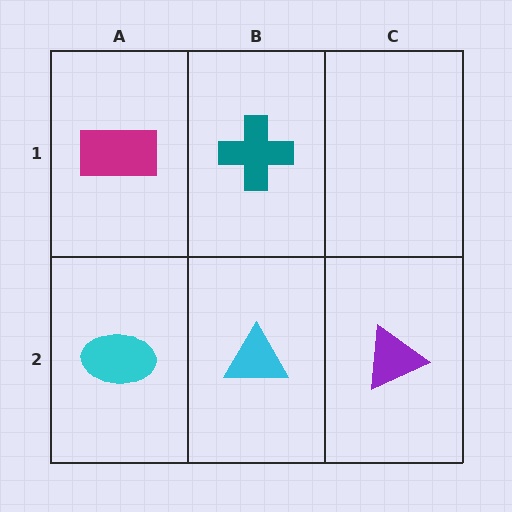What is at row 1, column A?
A magenta rectangle.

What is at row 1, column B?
A teal cross.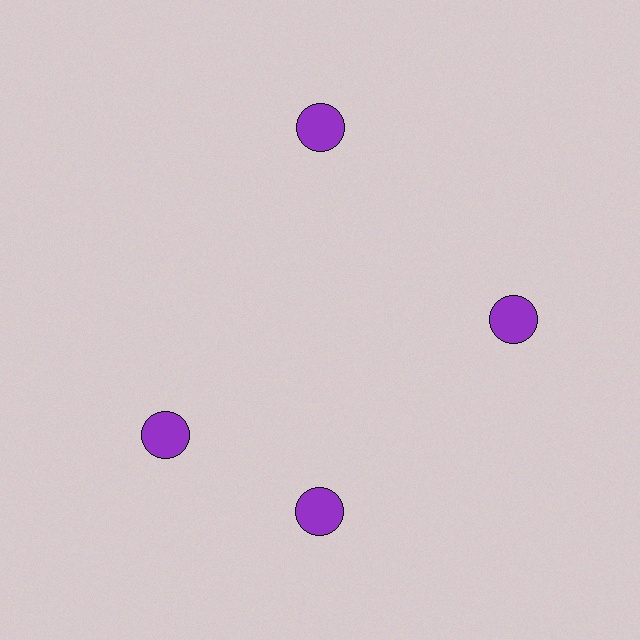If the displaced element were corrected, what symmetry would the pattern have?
It would have 4-fold rotational symmetry — the pattern would map onto itself every 90 degrees.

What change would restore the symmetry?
The symmetry would be restored by rotating it back into even spacing with its neighbors so that all 4 circles sit at equal angles and equal distance from the center.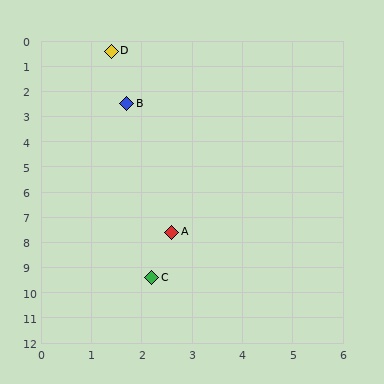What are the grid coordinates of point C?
Point C is at approximately (2.2, 9.4).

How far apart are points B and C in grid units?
Points B and C are about 6.9 grid units apart.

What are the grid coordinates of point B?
Point B is at approximately (1.7, 2.5).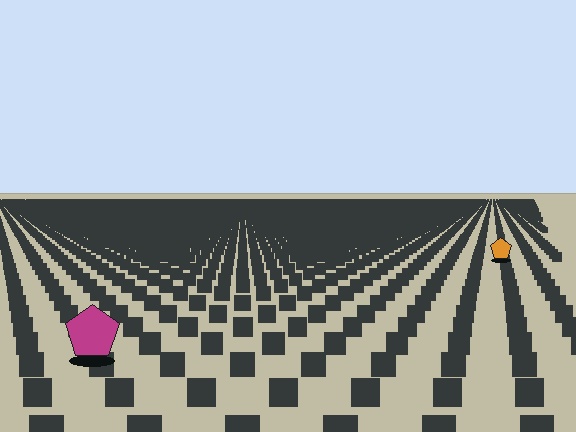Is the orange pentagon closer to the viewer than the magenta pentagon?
No. The magenta pentagon is closer — you can tell from the texture gradient: the ground texture is coarser near it.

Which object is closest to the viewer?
The magenta pentagon is closest. The texture marks near it are larger and more spread out.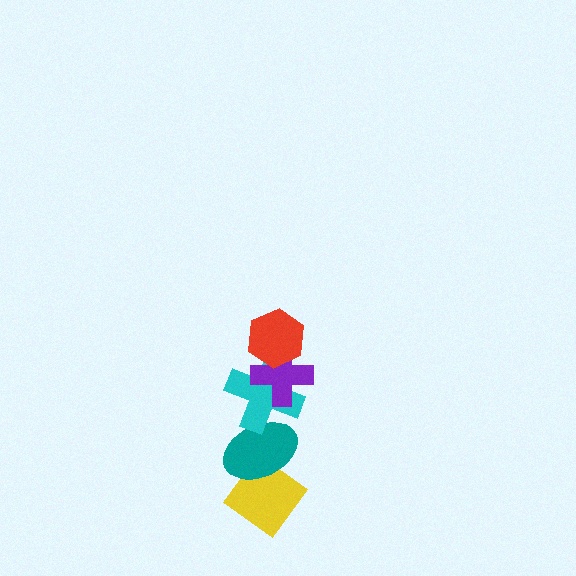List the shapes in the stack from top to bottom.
From top to bottom: the red hexagon, the purple cross, the cyan cross, the teal ellipse, the yellow diamond.